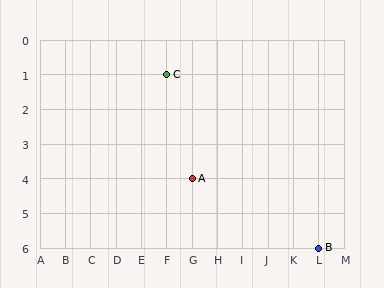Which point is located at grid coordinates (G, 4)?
Point A is at (G, 4).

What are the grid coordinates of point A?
Point A is at grid coordinates (G, 4).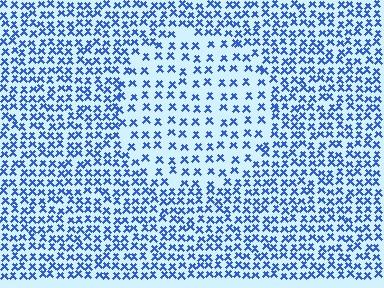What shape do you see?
I see a circle.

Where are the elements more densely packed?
The elements are more densely packed outside the circle boundary.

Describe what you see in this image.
The image contains small blue elements arranged at two different densities. A circle-shaped region is visible where the elements are less densely packed than the surrounding area.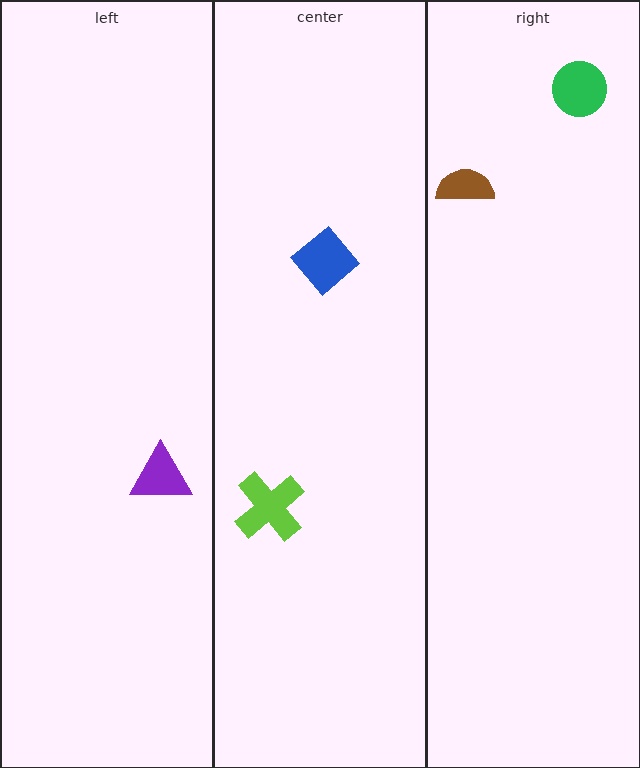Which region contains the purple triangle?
The left region.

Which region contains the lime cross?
The center region.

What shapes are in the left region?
The purple triangle.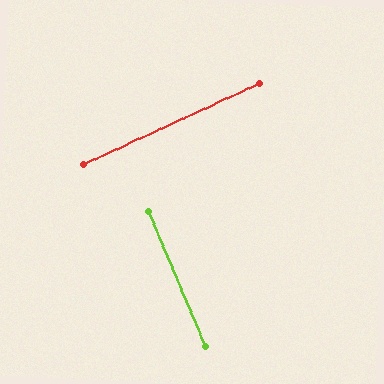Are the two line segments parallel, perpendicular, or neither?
Perpendicular — they meet at approximately 88°.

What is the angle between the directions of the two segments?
Approximately 88 degrees.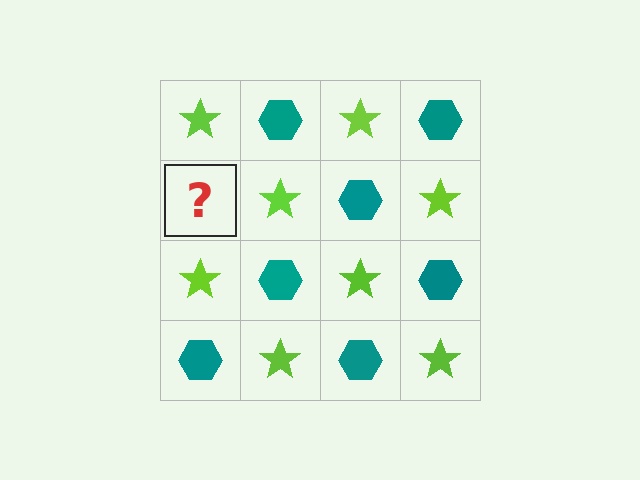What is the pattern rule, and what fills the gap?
The rule is that it alternates lime star and teal hexagon in a checkerboard pattern. The gap should be filled with a teal hexagon.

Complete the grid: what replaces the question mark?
The question mark should be replaced with a teal hexagon.